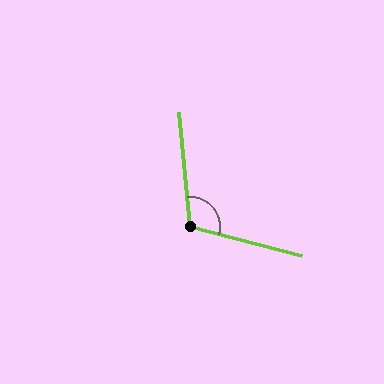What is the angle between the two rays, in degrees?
Approximately 110 degrees.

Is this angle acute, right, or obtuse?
It is obtuse.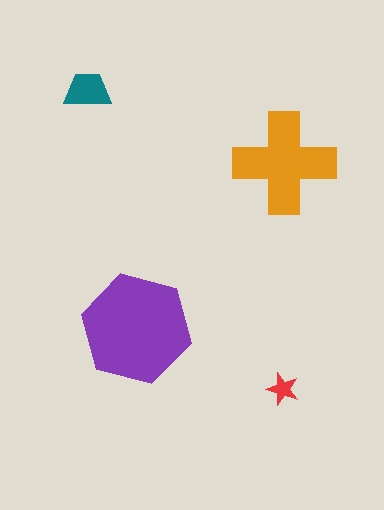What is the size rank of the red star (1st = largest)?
4th.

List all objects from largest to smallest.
The purple hexagon, the orange cross, the teal trapezoid, the red star.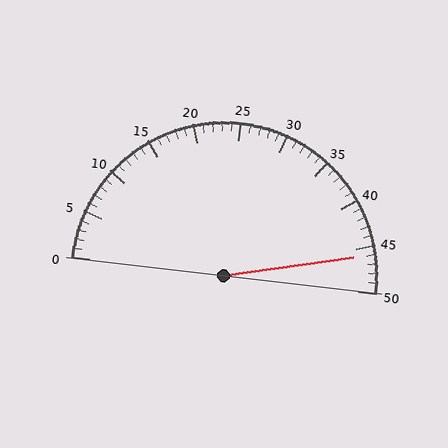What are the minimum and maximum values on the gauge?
The gauge ranges from 0 to 50.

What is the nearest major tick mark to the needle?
The nearest major tick mark is 45.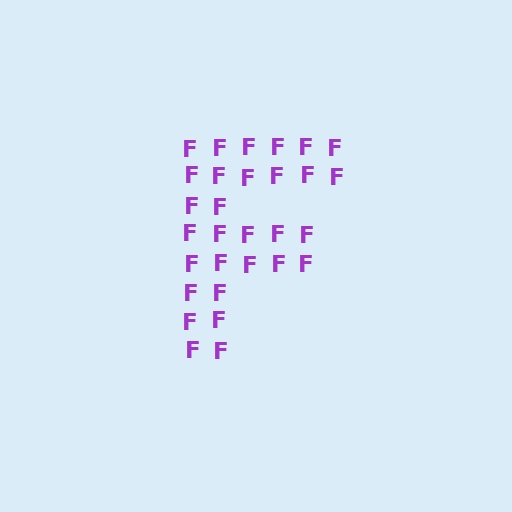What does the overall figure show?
The overall figure shows the letter F.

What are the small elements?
The small elements are letter F's.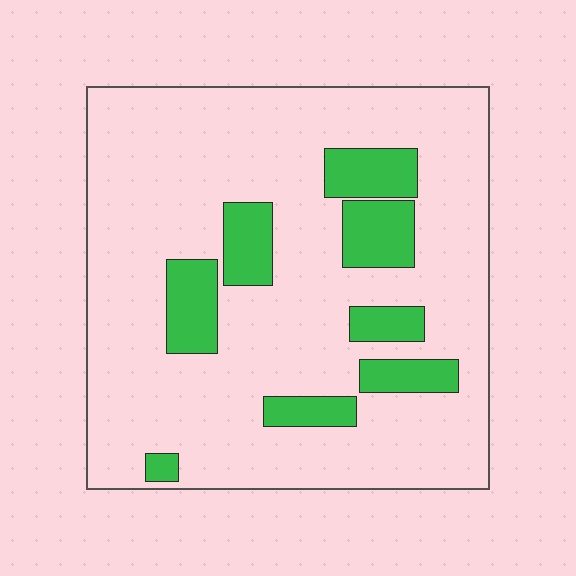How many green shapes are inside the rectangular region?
8.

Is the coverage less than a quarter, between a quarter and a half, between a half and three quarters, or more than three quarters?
Less than a quarter.